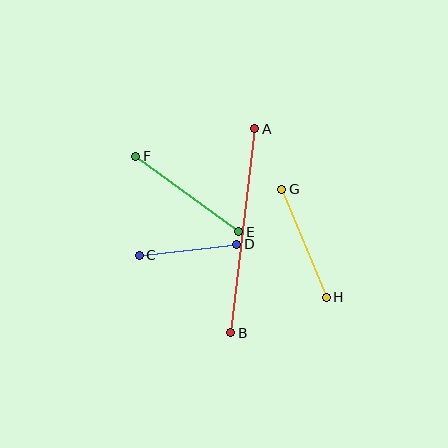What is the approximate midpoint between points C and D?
The midpoint is at approximately (188, 250) pixels.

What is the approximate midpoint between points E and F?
The midpoint is at approximately (187, 194) pixels.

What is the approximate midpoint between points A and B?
The midpoint is at approximately (243, 231) pixels.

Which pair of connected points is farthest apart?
Points A and B are farthest apart.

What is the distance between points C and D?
The distance is approximately 98 pixels.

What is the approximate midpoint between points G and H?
The midpoint is at approximately (304, 243) pixels.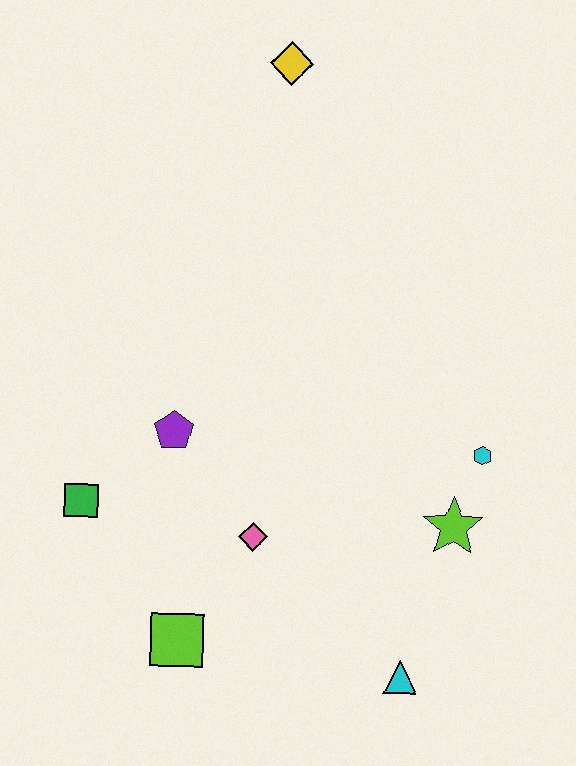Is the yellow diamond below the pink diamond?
No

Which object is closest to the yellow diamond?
The purple pentagon is closest to the yellow diamond.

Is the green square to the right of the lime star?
No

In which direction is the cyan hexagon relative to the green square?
The cyan hexagon is to the right of the green square.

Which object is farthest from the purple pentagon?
The yellow diamond is farthest from the purple pentagon.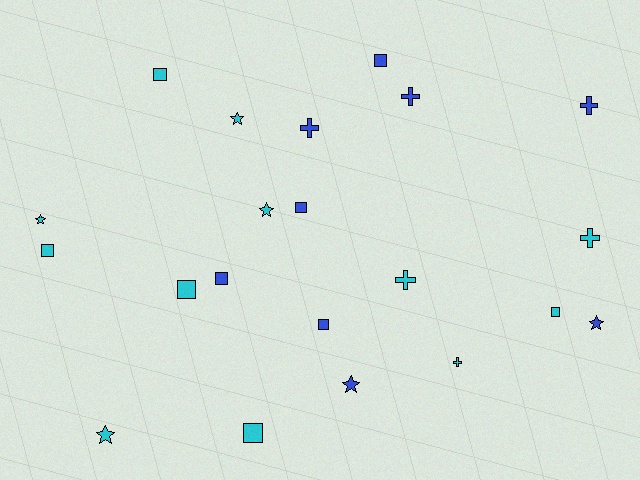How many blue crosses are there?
There are 3 blue crosses.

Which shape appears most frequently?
Square, with 9 objects.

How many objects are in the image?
There are 21 objects.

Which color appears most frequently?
Cyan, with 12 objects.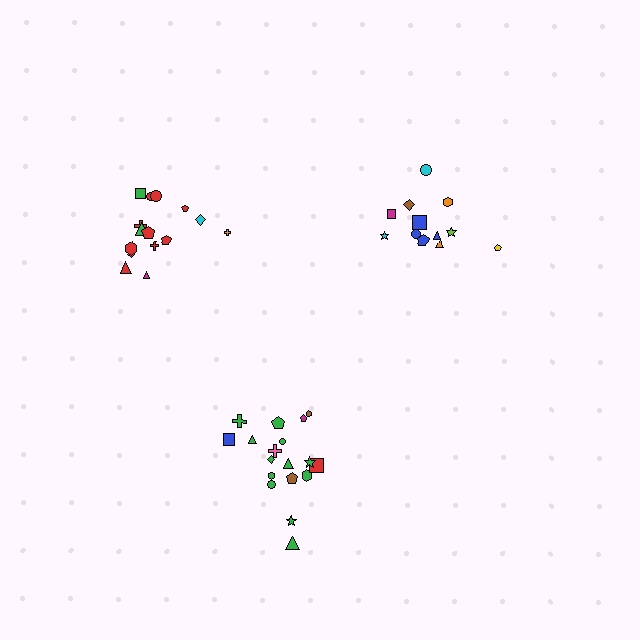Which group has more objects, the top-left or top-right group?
The top-left group.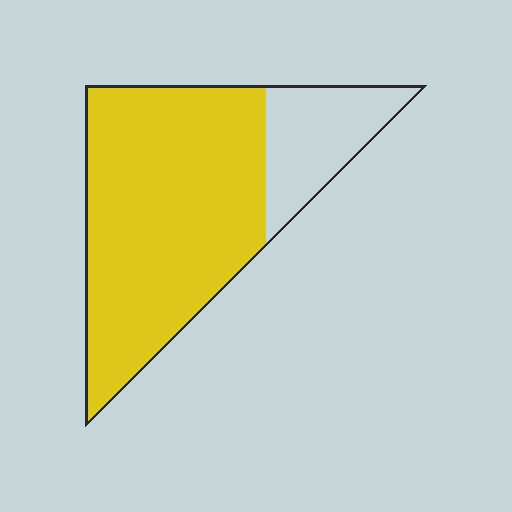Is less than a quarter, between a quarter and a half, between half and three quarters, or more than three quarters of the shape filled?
More than three quarters.